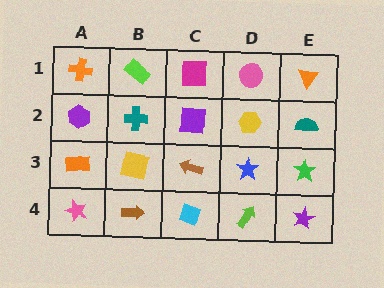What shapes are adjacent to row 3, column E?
A teal semicircle (row 2, column E), a purple star (row 4, column E), a blue star (row 3, column D).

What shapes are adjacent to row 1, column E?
A teal semicircle (row 2, column E), a pink circle (row 1, column D).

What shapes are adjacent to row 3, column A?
A purple hexagon (row 2, column A), a pink star (row 4, column A), a yellow square (row 3, column B).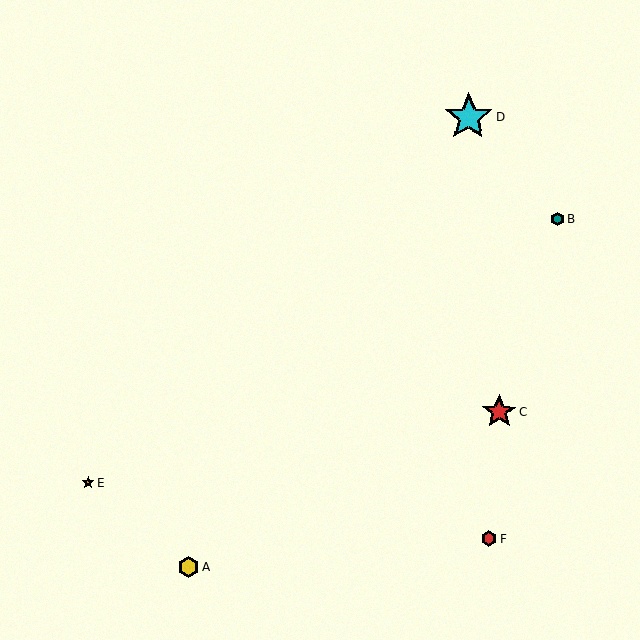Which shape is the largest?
The cyan star (labeled D) is the largest.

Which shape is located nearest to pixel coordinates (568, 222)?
The teal hexagon (labeled B) at (558, 218) is nearest to that location.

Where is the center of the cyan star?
The center of the cyan star is at (468, 118).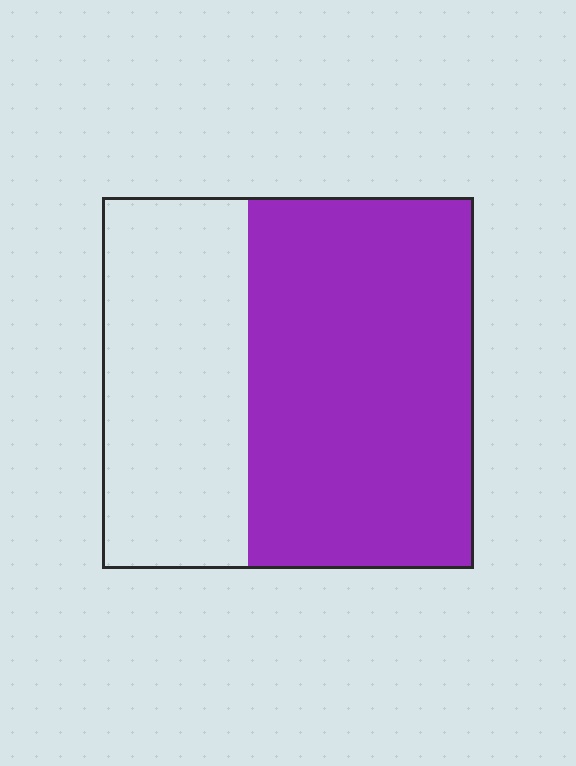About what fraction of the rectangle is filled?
About three fifths (3/5).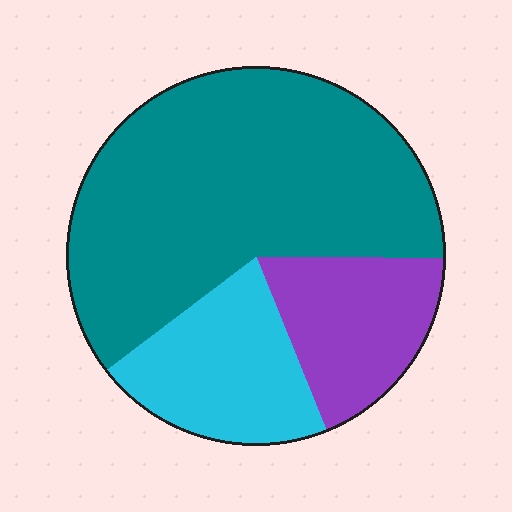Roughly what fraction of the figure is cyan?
Cyan covers 21% of the figure.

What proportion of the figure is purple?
Purple takes up between a sixth and a third of the figure.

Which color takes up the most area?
Teal, at roughly 60%.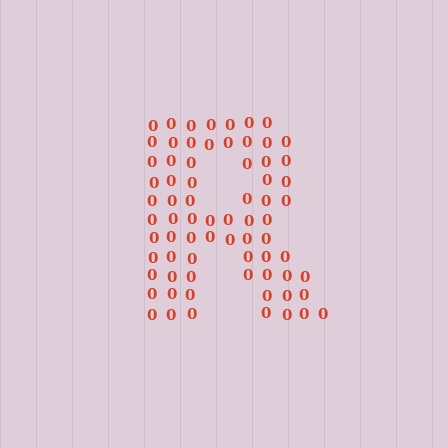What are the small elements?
The small elements are digit 0's.